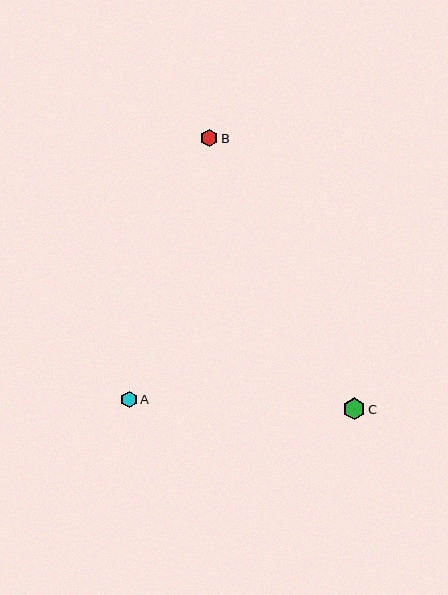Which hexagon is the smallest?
Hexagon A is the smallest with a size of approximately 16 pixels.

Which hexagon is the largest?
Hexagon C is the largest with a size of approximately 22 pixels.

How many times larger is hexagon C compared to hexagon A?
Hexagon C is approximately 1.3 times the size of hexagon A.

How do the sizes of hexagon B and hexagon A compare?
Hexagon B and hexagon A are approximately the same size.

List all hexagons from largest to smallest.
From largest to smallest: C, B, A.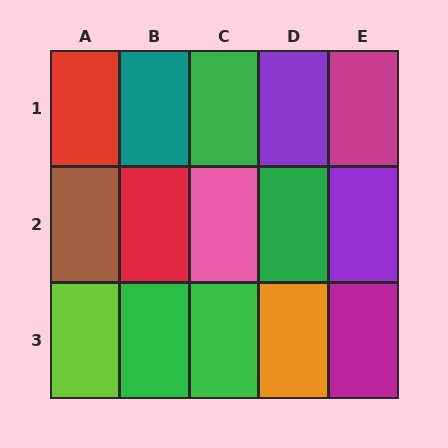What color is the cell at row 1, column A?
Red.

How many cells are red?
2 cells are red.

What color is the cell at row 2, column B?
Red.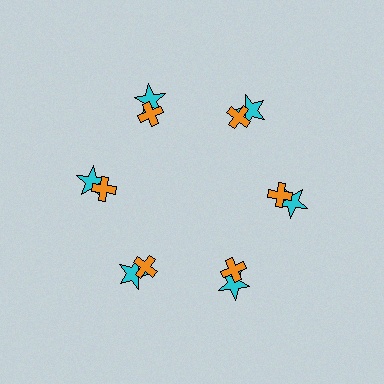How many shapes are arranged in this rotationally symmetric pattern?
There are 12 shapes, arranged in 6 groups of 2.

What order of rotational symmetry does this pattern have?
This pattern has 6-fold rotational symmetry.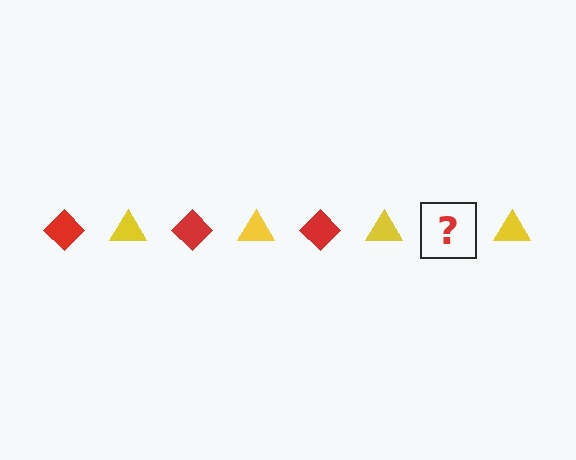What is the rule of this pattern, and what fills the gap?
The rule is that the pattern alternates between red diamond and yellow triangle. The gap should be filled with a red diamond.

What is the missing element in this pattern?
The missing element is a red diamond.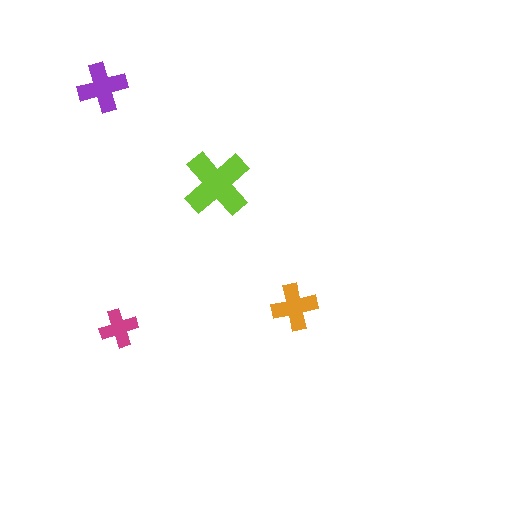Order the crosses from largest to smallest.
the lime one, the purple one, the orange one, the magenta one.